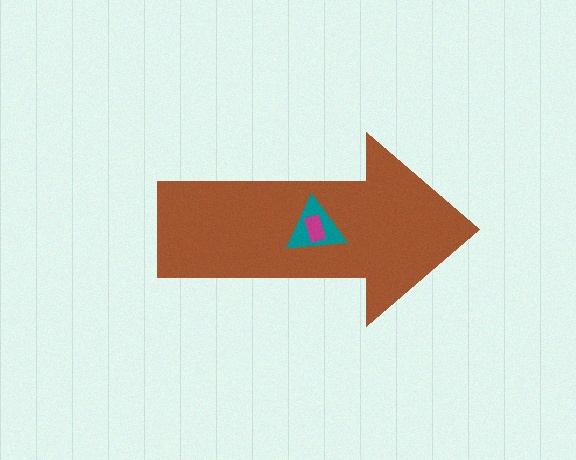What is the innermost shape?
The magenta rectangle.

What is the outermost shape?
The brown arrow.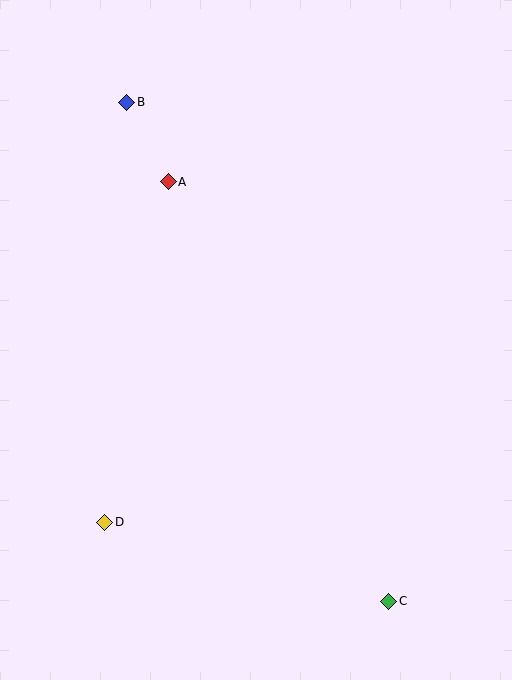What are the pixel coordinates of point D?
Point D is at (105, 522).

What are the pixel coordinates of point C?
Point C is at (389, 601).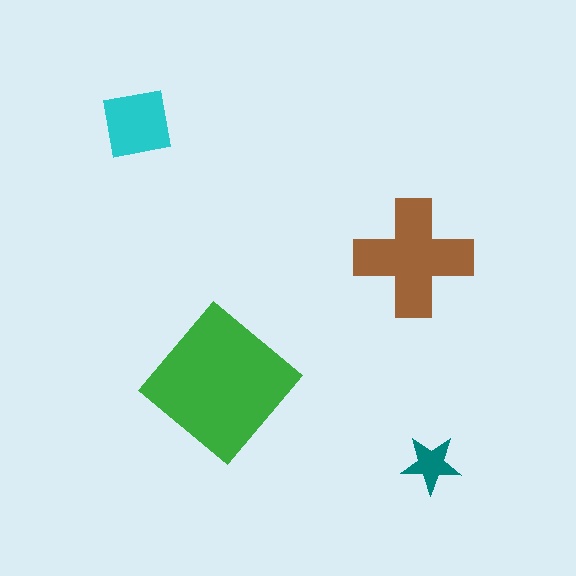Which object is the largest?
The green diamond.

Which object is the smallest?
The teal star.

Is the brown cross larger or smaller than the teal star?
Larger.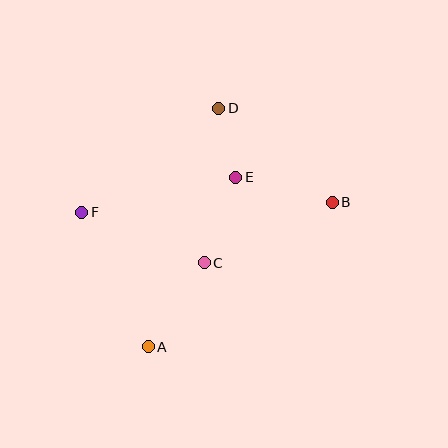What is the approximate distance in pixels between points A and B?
The distance between A and B is approximately 234 pixels.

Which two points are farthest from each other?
Points B and F are farthest from each other.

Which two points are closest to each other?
Points D and E are closest to each other.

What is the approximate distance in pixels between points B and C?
The distance between B and C is approximately 142 pixels.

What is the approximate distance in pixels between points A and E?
The distance between A and E is approximately 191 pixels.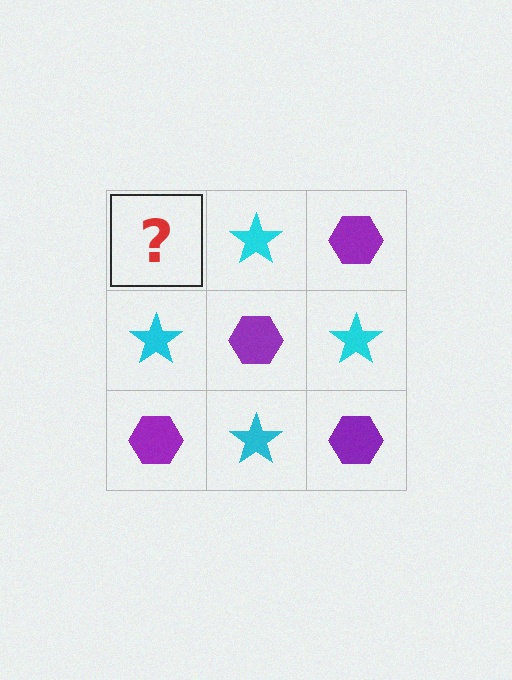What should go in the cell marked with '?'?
The missing cell should contain a purple hexagon.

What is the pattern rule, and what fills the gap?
The rule is that it alternates purple hexagon and cyan star in a checkerboard pattern. The gap should be filled with a purple hexagon.